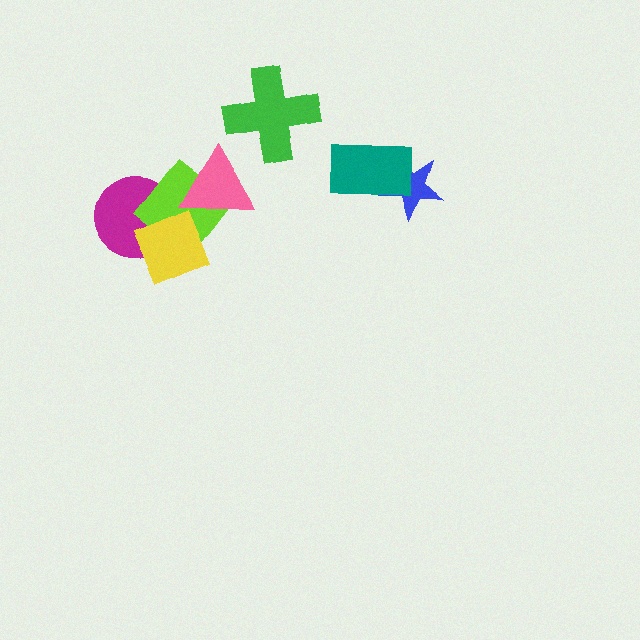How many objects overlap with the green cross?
0 objects overlap with the green cross.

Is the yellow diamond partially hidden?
No, no other shape covers it.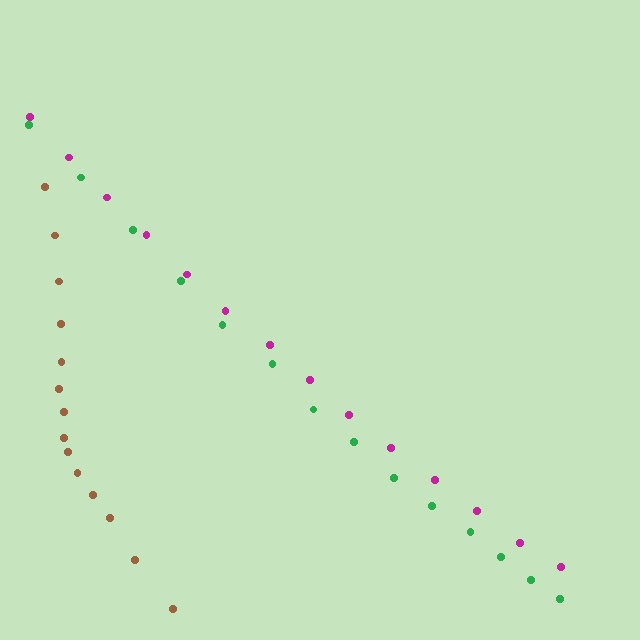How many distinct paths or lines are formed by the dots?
There are 3 distinct paths.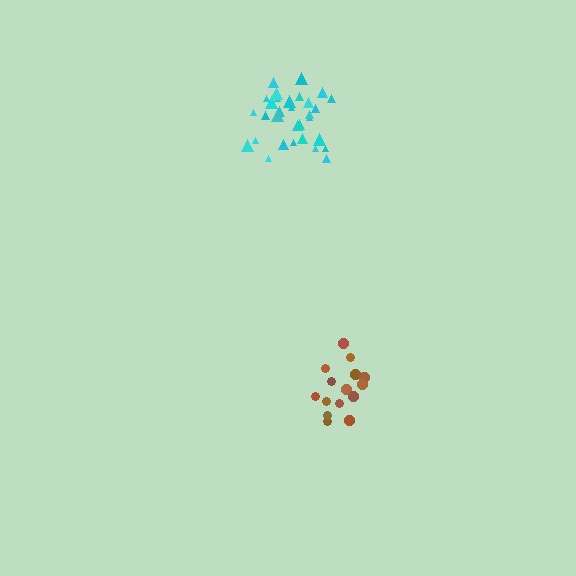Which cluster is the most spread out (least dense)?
Brown.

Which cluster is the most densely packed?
Cyan.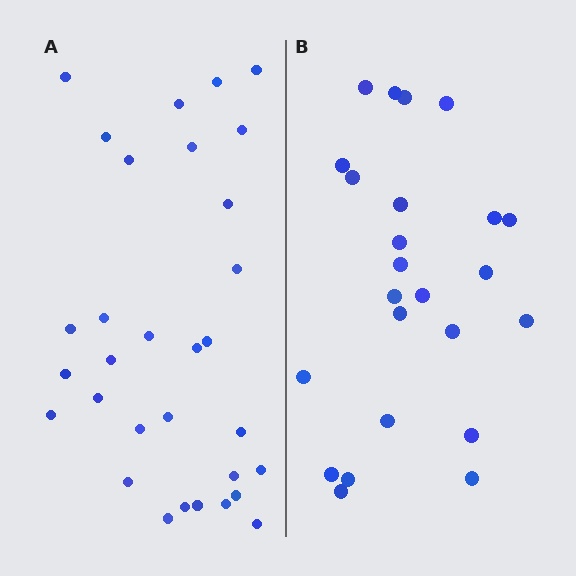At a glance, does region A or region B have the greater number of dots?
Region A (the left region) has more dots.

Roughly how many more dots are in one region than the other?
Region A has roughly 8 or so more dots than region B.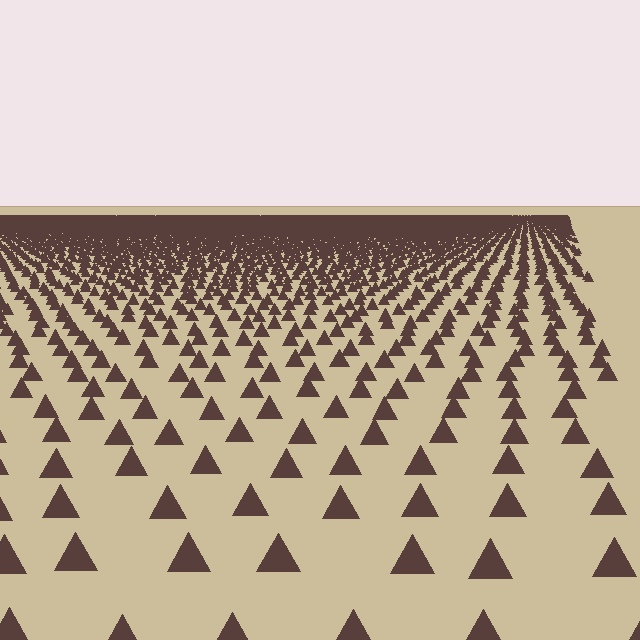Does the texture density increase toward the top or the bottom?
Density increases toward the top.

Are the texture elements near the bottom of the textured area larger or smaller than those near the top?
Larger. Near the bottom, elements are closer to the viewer and appear at a bigger on-screen size.